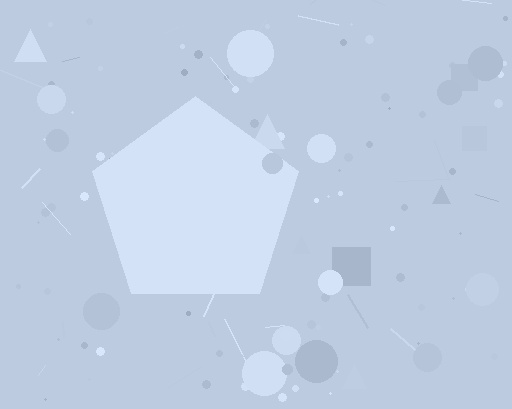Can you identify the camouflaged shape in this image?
The camouflaged shape is a pentagon.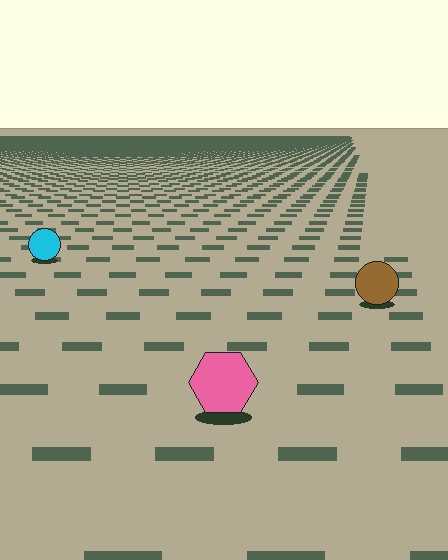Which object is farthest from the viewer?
The cyan circle is farthest from the viewer. It appears smaller and the ground texture around it is denser.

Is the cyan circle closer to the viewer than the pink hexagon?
No. The pink hexagon is closer — you can tell from the texture gradient: the ground texture is coarser near it.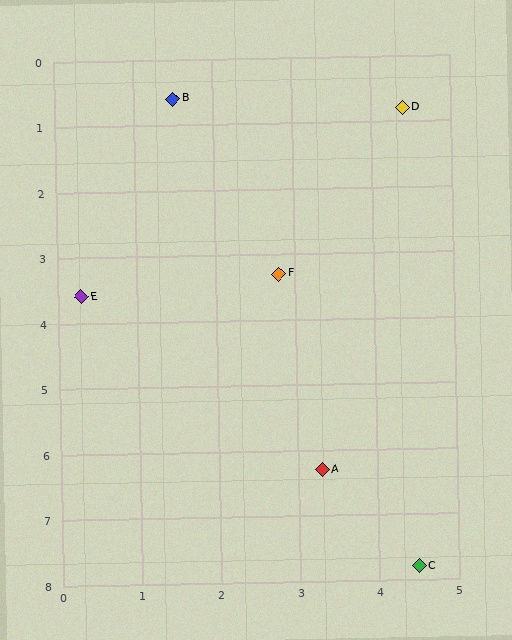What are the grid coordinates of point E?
Point E is at approximately (0.3, 3.6).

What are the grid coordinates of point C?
Point C is at approximately (4.5, 7.8).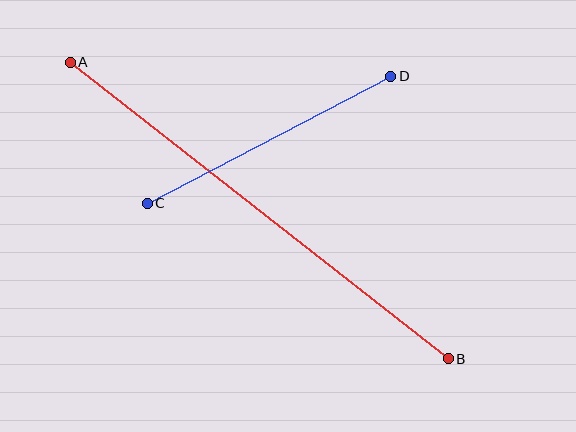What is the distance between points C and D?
The distance is approximately 275 pixels.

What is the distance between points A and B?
The distance is approximately 480 pixels.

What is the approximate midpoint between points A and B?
The midpoint is at approximately (259, 211) pixels.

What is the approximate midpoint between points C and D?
The midpoint is at approximately (269, 140) pixels.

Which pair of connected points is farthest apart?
Points A and B are farthest apart.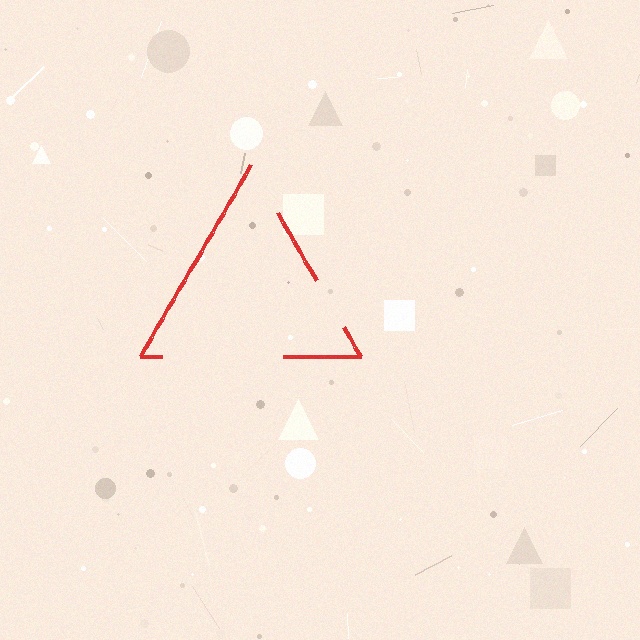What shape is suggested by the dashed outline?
The dashed outline suggests a triangle.